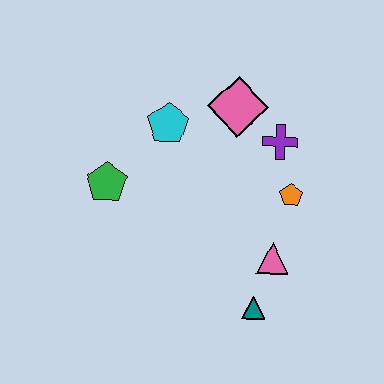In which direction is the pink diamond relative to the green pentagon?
The pink diamond is to the right of the green pentagon.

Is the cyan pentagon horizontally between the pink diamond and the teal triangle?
No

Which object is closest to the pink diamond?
The purple cross is closest to the pink diamond.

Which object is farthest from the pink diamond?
The teal triangle is farthest from the pink diamond.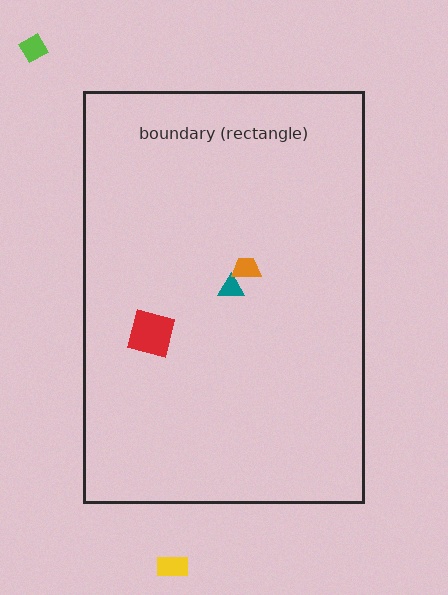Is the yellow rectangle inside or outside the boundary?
Outside.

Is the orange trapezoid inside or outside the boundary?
Inside.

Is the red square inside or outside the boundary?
Inside.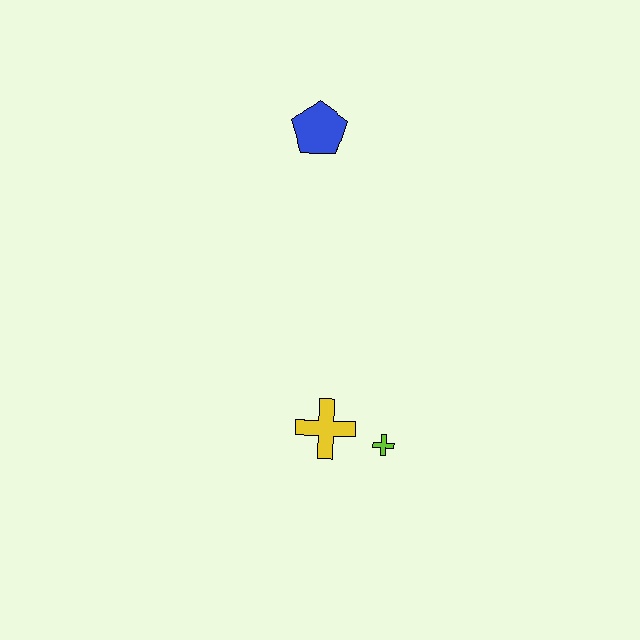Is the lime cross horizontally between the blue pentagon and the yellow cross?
No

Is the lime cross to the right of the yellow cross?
Yes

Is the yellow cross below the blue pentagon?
Yes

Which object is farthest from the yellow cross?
The blue pentagon is farthest from the yellow cross.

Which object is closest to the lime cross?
The yellow cross is closest to the lime cross.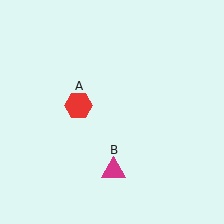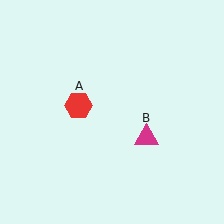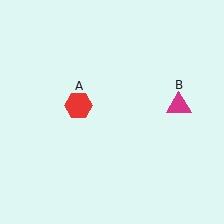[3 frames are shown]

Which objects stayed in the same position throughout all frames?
Red hexagon (object A) remained stationary.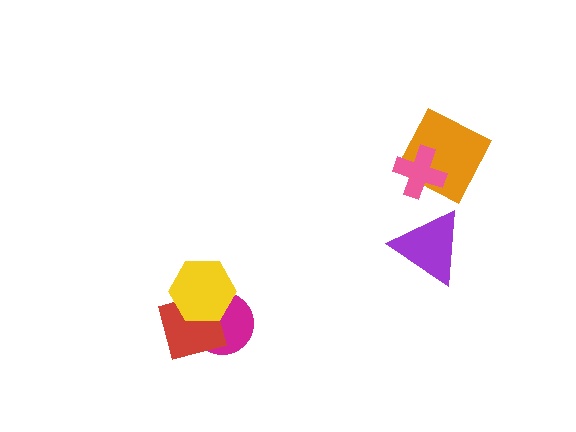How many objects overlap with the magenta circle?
2 objects overlap with the magenta circle.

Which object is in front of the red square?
The yellow hexagon is in front of the red square.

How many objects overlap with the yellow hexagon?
2 objects overlap with the yellow hexagon.